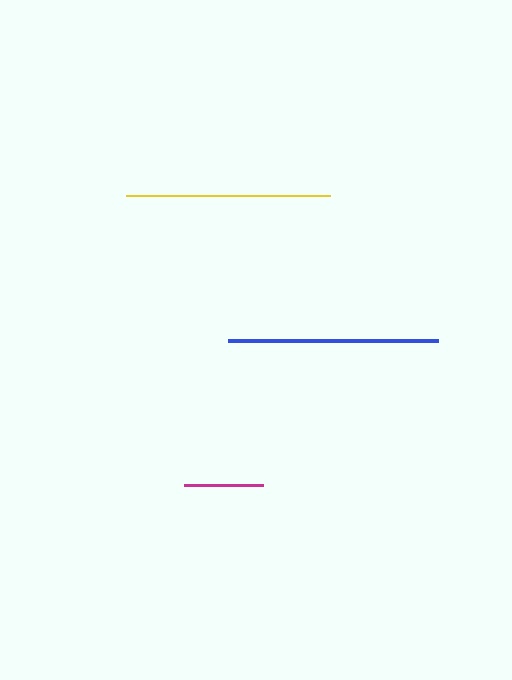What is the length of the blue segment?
The blue segment is approximately 210 pixels long.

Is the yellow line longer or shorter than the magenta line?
The yellow line is longer than the magenta line.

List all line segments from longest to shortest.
From longest to shortest: blue, yellow, magenta.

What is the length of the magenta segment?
The magenta segment is approximately 79 pixels long.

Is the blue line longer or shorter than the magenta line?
The blue line is longer than the magenta line.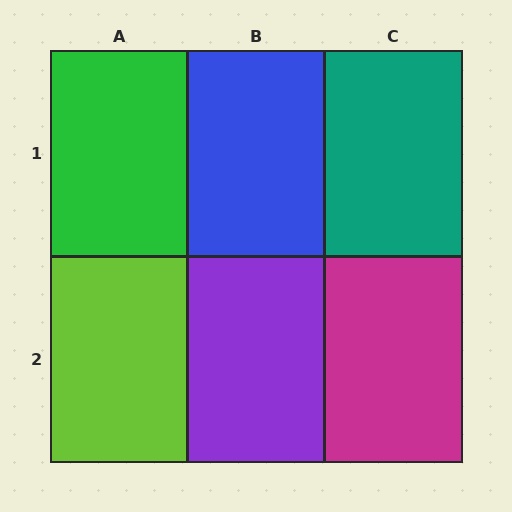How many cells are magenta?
1 cell is magenta.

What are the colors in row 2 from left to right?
Lime, purple, magenta.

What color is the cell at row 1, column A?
Green.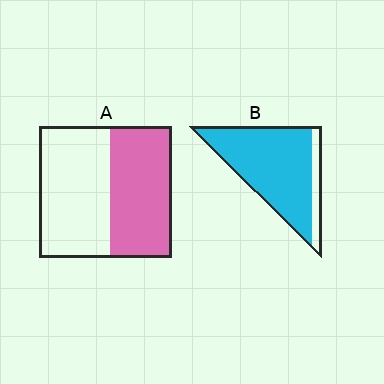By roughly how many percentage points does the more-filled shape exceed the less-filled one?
By roughly 40 percentage points (B over A).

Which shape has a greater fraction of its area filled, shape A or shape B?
Shape B.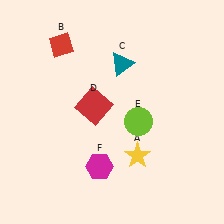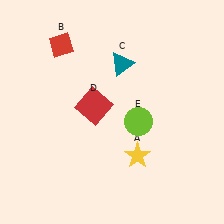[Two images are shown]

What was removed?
The magenta hexagon (F) was removed in Image 2.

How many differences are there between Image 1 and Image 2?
There is 1 difference between the two images.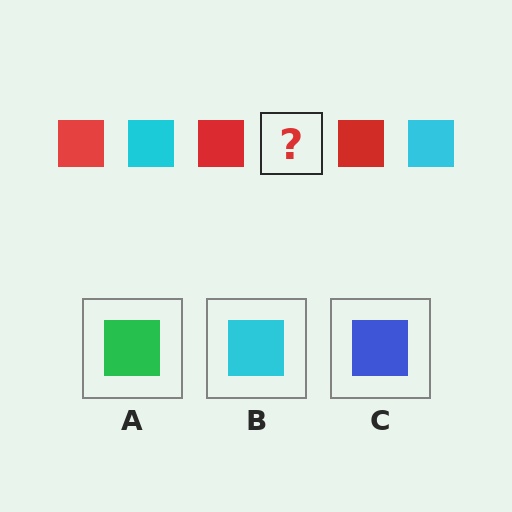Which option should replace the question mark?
Option B.